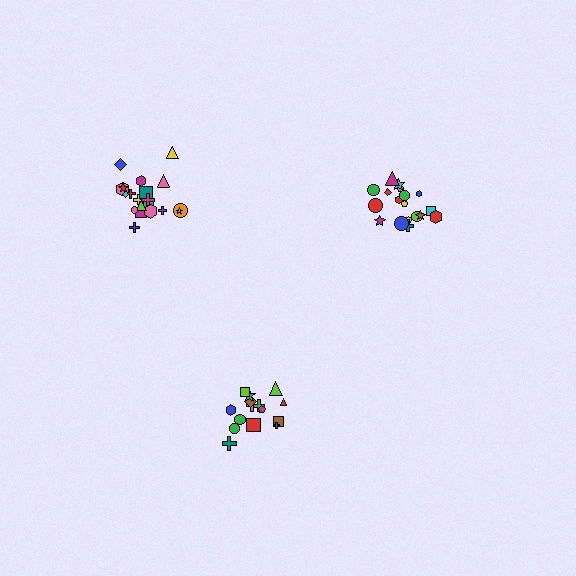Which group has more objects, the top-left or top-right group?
The top-left group.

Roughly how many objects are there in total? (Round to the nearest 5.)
Roughly 55 objects in total.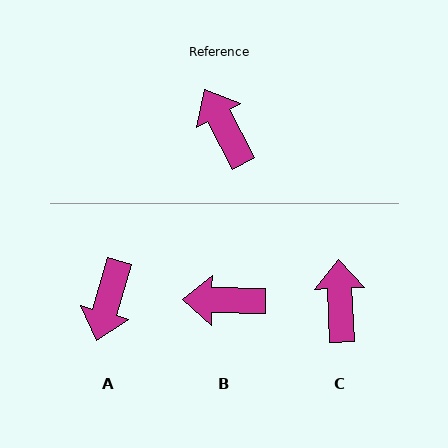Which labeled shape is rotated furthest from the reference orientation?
A, about 136 degrees away.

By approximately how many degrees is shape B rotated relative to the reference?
Approximately 61 degrees counter-clockwise.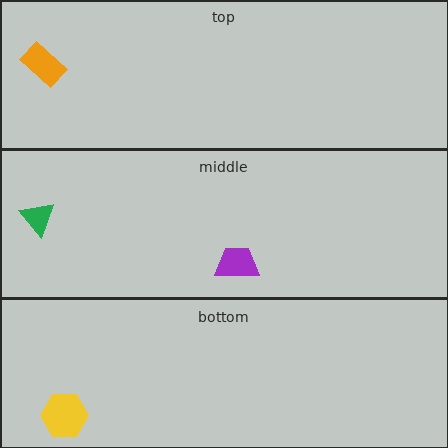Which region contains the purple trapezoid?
The middle region.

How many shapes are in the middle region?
2.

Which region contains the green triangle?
The middle region.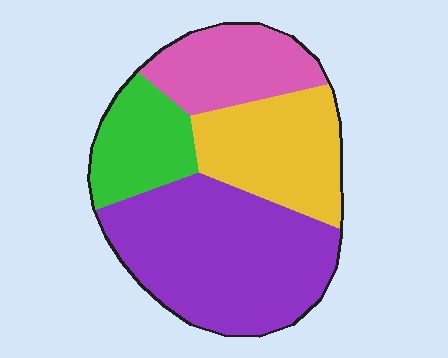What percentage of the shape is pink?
Pink covers 18% of the shape.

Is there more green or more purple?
Purple.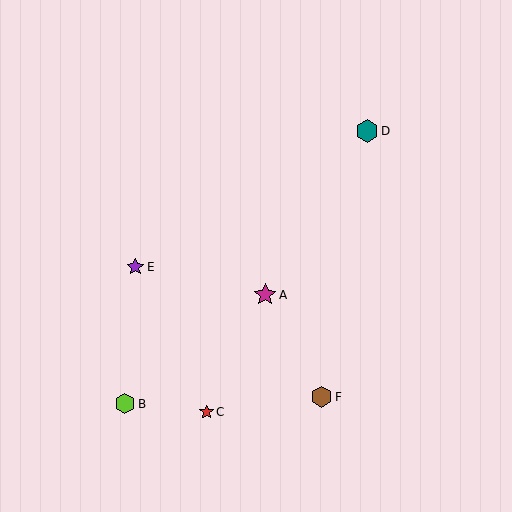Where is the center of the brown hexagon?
The center of the brown hexagon is at (321, 397).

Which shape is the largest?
The teal hexagon (labeled D) is the largest.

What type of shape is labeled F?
Shape F is a brown hexagon.